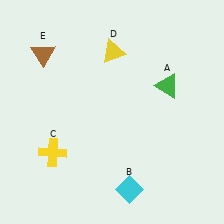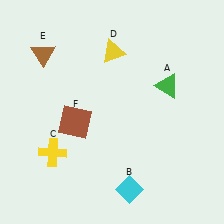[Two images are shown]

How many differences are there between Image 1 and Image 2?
There is 1 difference between the two images.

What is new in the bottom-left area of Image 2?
A brown square (F) was added in the bottom-left area of Image 2.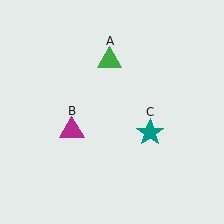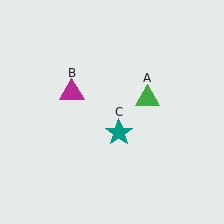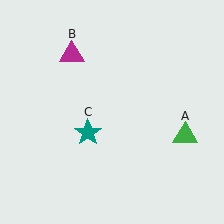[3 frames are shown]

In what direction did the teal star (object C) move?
The teal star (object C) moved left.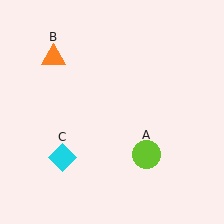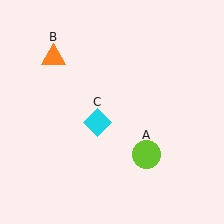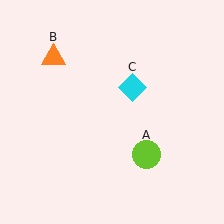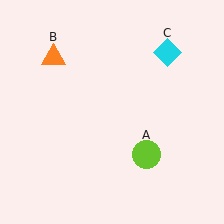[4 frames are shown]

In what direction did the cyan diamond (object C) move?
The cyan diamond (object C) moved up and to the right.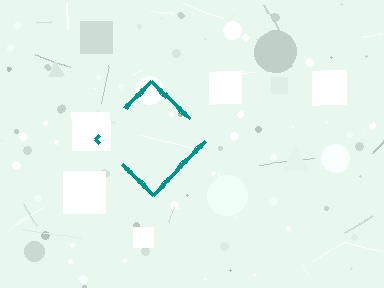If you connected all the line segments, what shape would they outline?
They would outline a diamond.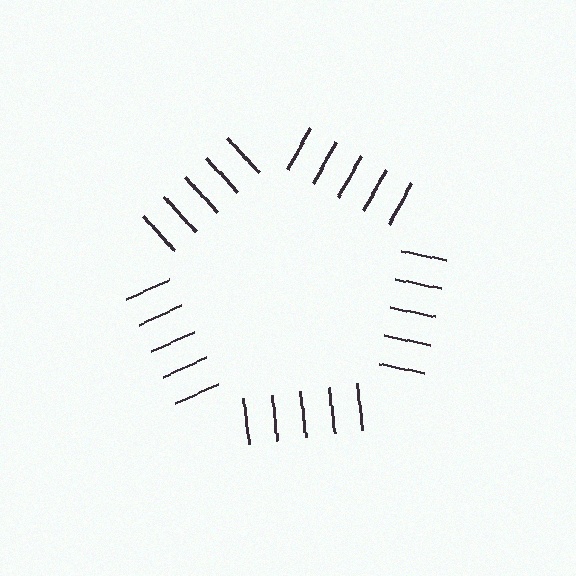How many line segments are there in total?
25 — 5 along each of the 5 edges.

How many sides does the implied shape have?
5 sides — the line-ends trace a pentagon.